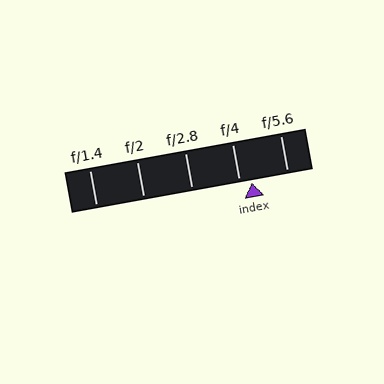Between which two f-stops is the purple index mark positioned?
The index mark is between f/4 and f/5.6.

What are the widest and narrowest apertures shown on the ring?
The widest aperture shown is f/1.4 and the narrowest is f/5.6.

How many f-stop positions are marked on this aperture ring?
There are 5 f-stop positions marked.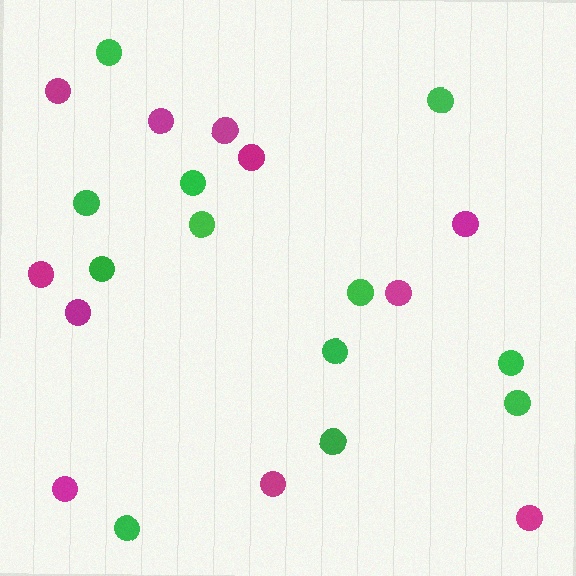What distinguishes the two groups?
There are 2 groups: one group of green circles (12) and one group of magenta circles (11).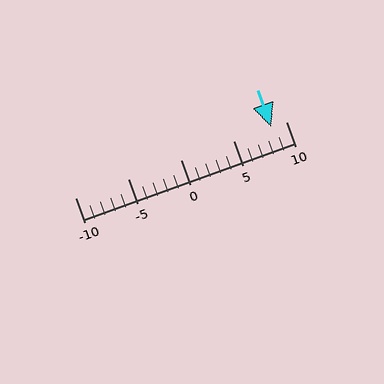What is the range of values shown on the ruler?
The ruler shows values from -10 to 10.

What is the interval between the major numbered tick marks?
The major tick marks are spaced 5 units apart.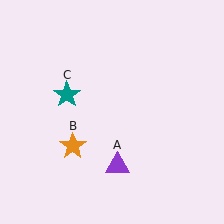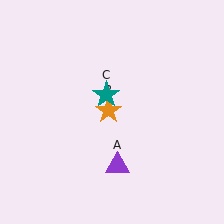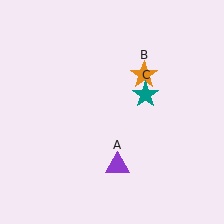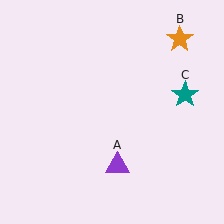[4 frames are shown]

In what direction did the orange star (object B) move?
The orange star (object B) moved up and to the right.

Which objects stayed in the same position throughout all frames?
Purple triangle (object A) remained stationary.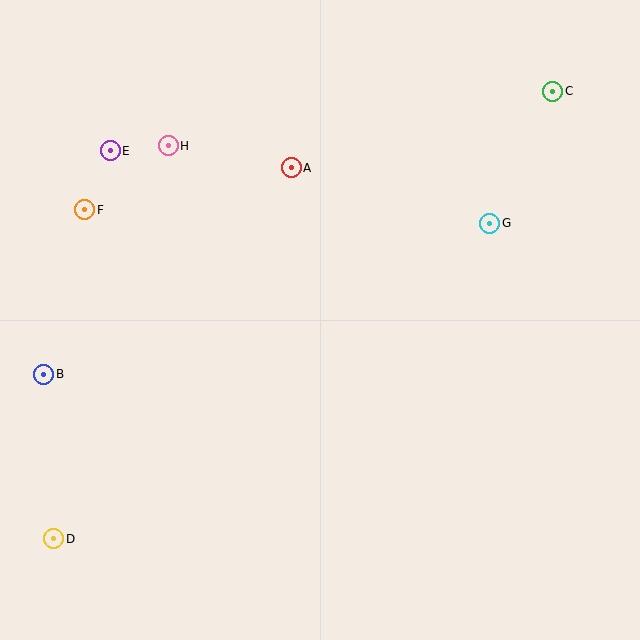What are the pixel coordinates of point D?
Point D is at (54, 539).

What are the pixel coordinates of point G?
Point G is at (490, 223).